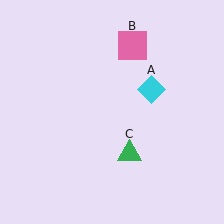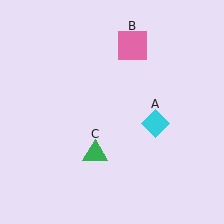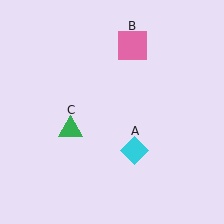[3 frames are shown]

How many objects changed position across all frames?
2 objects changed position: cyan diamond (object A), green triangle (object C).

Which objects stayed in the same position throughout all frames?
Pink square (object B) remained stationary.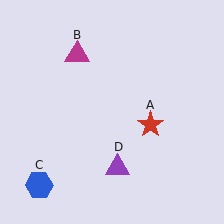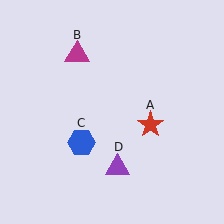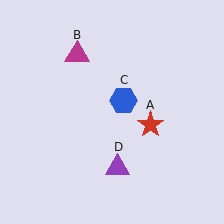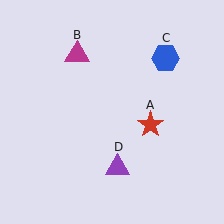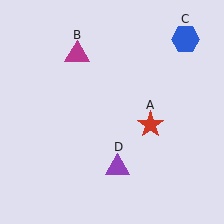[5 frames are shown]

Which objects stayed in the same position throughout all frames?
Red star (object A) and magenta triangle (object B) and purple triangle (object D) remained stationary.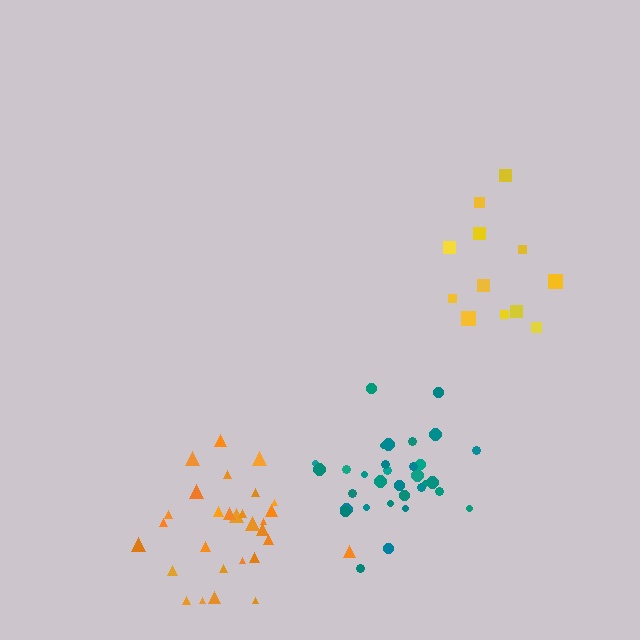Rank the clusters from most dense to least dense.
teal, orange, yellow.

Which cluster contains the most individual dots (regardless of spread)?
Teal (32).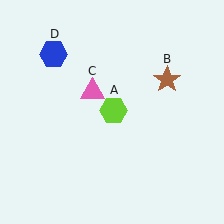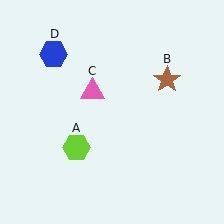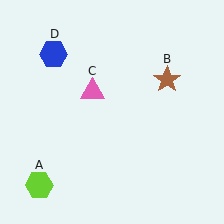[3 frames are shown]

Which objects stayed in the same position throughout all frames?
Brown star (object B) and pink triangle (object C) and blue hexagon (object D) remained stationary.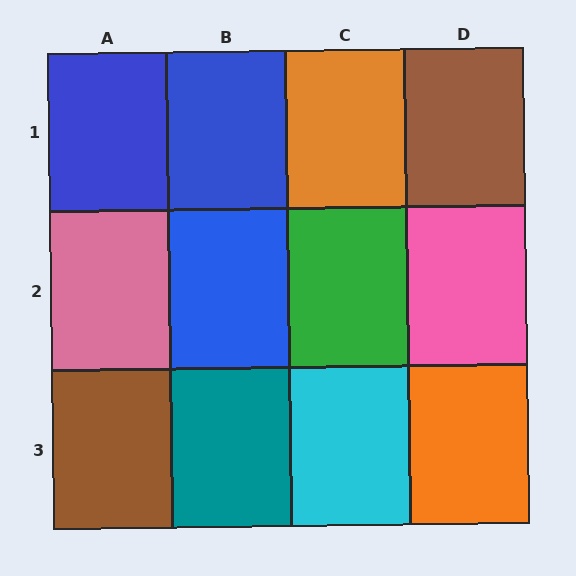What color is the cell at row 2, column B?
Blue.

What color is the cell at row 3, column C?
Cyan.